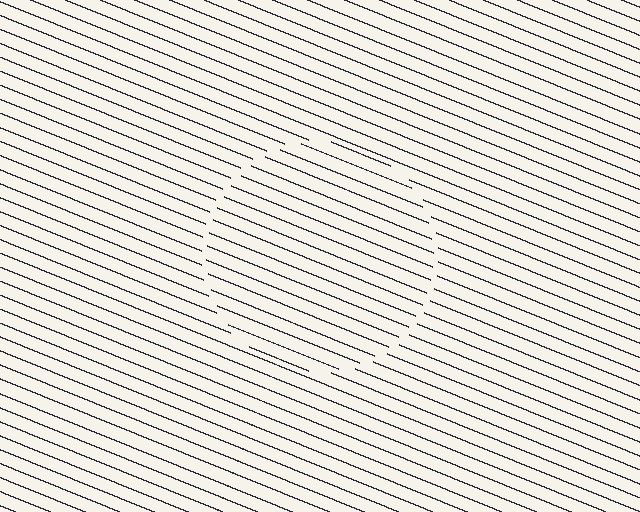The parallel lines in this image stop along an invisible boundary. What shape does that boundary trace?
An illusory circle. The interior of the shape contains the same grating, shifted by half a period — the contour is defined by the phase discontinuity where line-ends from the inner and outer gratings abut.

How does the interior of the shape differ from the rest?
The interior of the shape contains the same grating, shifted by half a period — the contour is defined by the phase discontinuity where line-ends from the inner and outer gratings abut.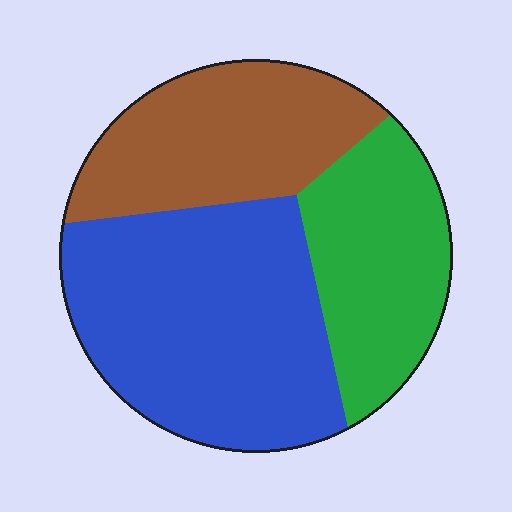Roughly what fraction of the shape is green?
Green covers around 25% of the shape.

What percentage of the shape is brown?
Brown covers around 30% of the shape.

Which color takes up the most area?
Blue, at roughly 45%.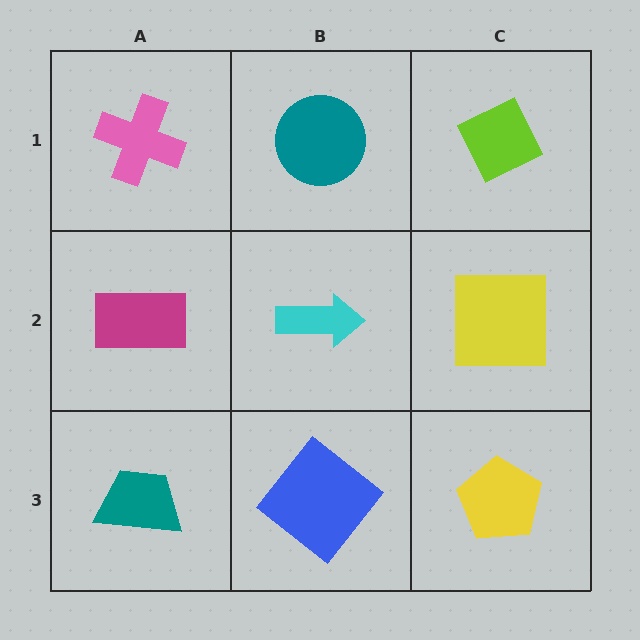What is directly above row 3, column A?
A magenta rectangle.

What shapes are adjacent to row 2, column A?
A pink cross (row 1, column A), a teal trapezoid (row 3, column A), a cyan arrow (row 2, column B).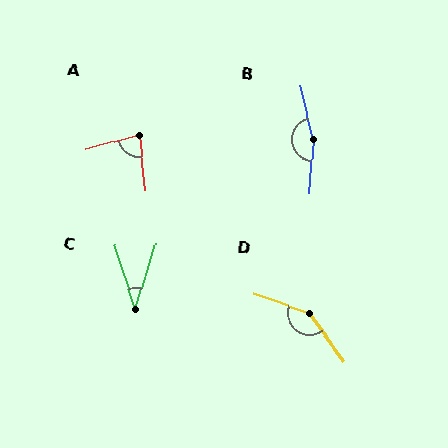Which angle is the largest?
B, at approximately 162 degrees.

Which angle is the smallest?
C, at approximately 35 degrees.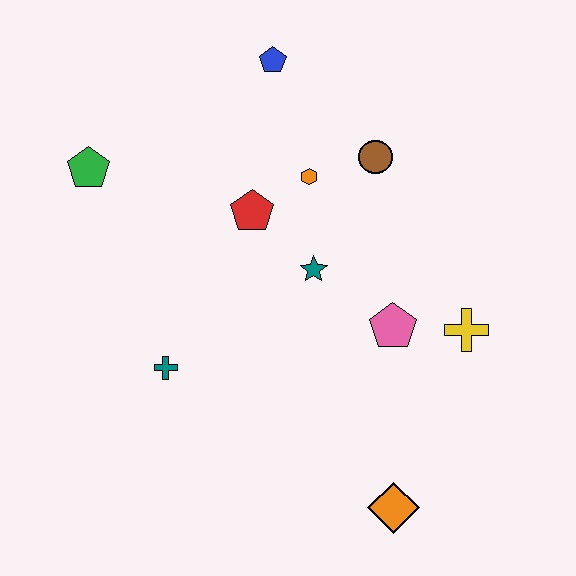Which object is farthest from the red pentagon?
The orange diamond is farthest from the red pentagon.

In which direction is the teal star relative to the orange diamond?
The teal star is above the orange diamond.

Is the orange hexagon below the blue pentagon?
Yes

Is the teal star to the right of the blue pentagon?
Yes